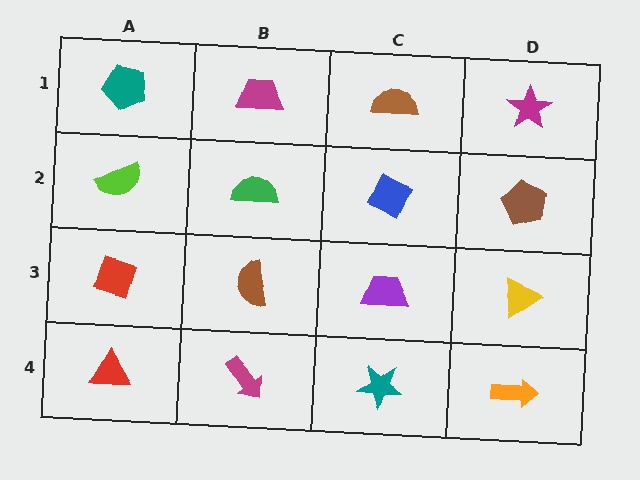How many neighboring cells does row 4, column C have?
3.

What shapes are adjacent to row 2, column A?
A teal pentagon (row 1, column A), a red diamond (row 3, column A), a green semicircle (row 2, column B).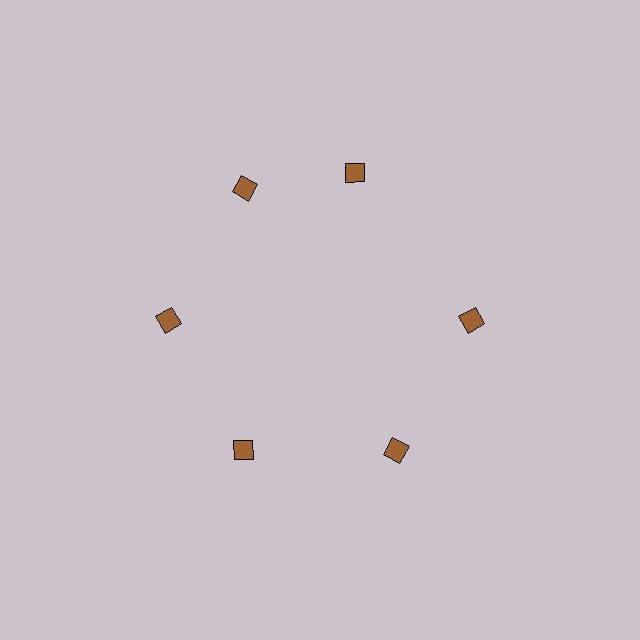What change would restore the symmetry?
The symmetry would be restored by rotating it back into even spacing with its neighbors so that all 6 diamonds sit at equal angles and equal distance from the center.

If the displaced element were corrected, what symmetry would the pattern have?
It would have 6-fold rotational symmetry — the pattern would map onto itself every 60 degrees.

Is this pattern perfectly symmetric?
No. The 6 brown diamonds are arranged in a ring, but one element near the 1 o'clock position is rotated out of alignment along the ring, breaking the 6-fold rotational symmetry.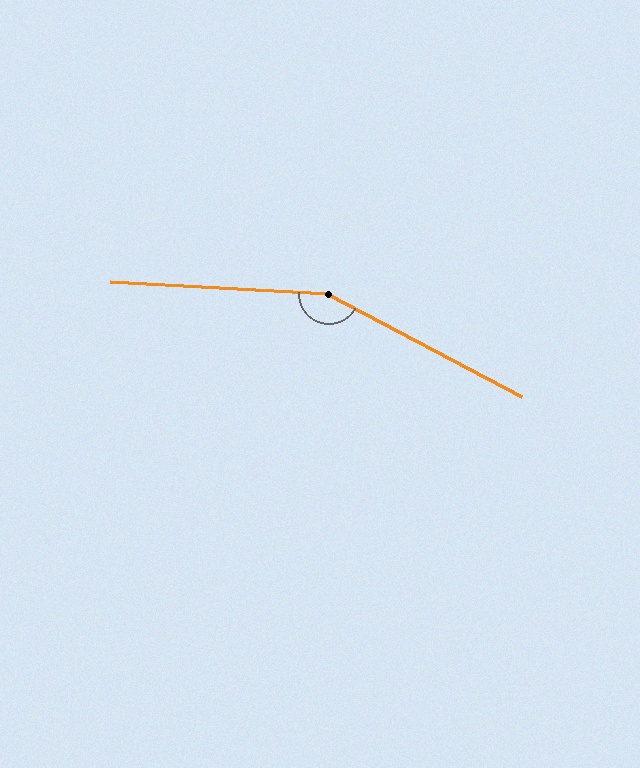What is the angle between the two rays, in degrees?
Approximately 155 degrees.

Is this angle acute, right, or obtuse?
It is obtuse.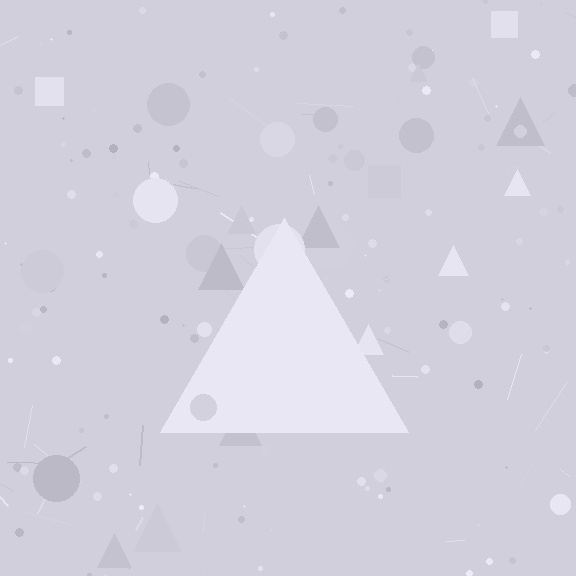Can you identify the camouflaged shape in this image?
The camouflaged shape is a triangle.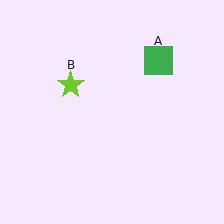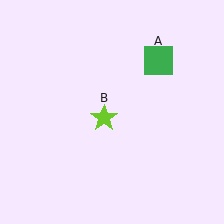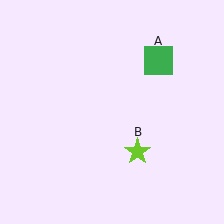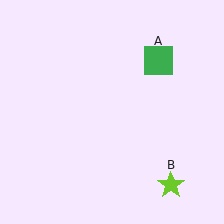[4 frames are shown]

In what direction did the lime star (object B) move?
The lime star (object B) moved down and to the right.